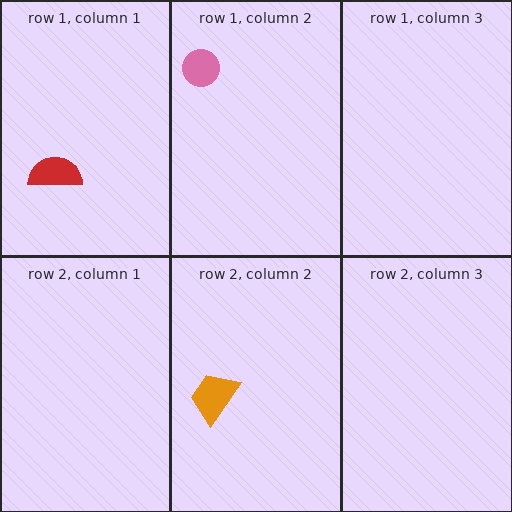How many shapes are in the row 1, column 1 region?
1.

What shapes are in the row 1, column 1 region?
The red semicircle.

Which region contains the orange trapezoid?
The row 2, column 2 region.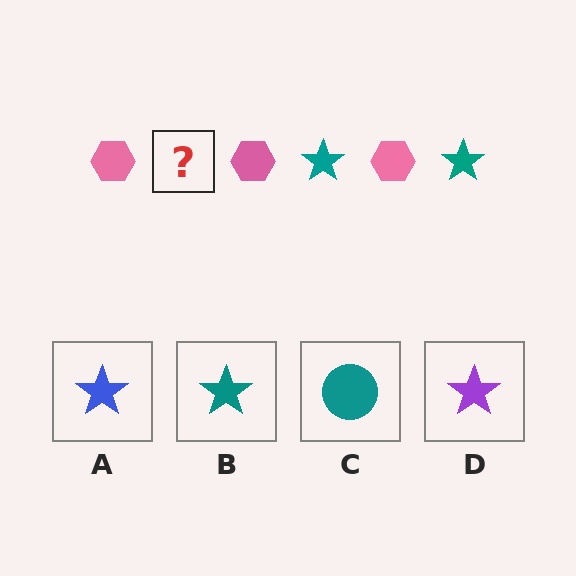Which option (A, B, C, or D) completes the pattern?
B.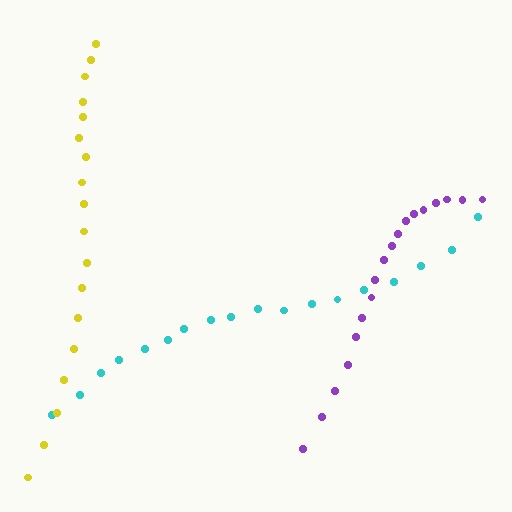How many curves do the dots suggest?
There are 3 distinct paths.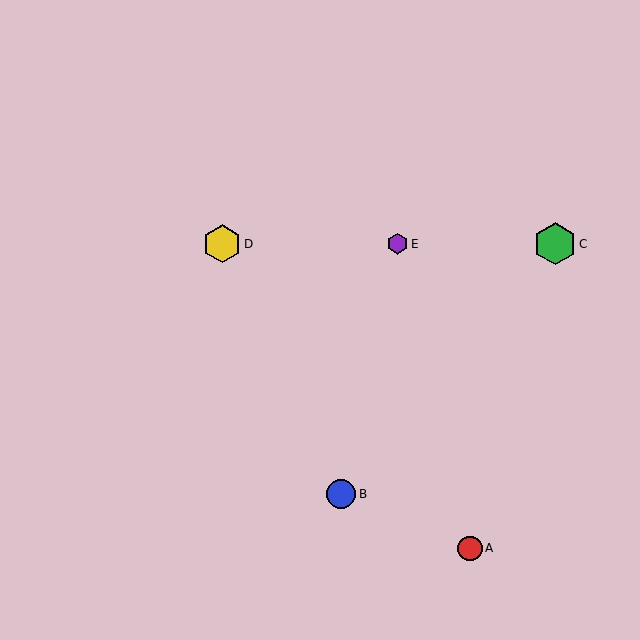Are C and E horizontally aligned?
Yes, both are at y≈244.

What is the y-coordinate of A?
Object A is at y≈548.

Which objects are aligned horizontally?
Objects C, D, E are aligned horizontally.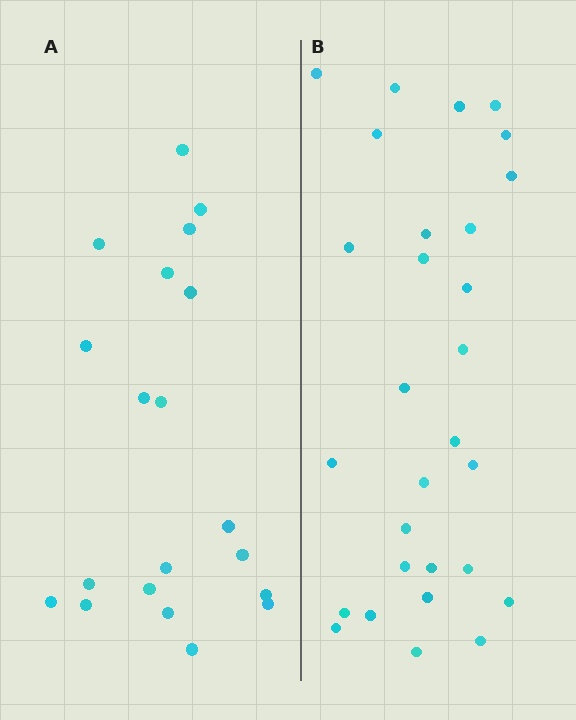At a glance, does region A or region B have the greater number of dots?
Region B (the right region) has more dots.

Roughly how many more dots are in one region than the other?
Region B has roughly 8 or so more dots than region A.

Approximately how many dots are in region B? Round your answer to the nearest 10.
About 30 dots. (The exact count is 29, which rounds to 30.)